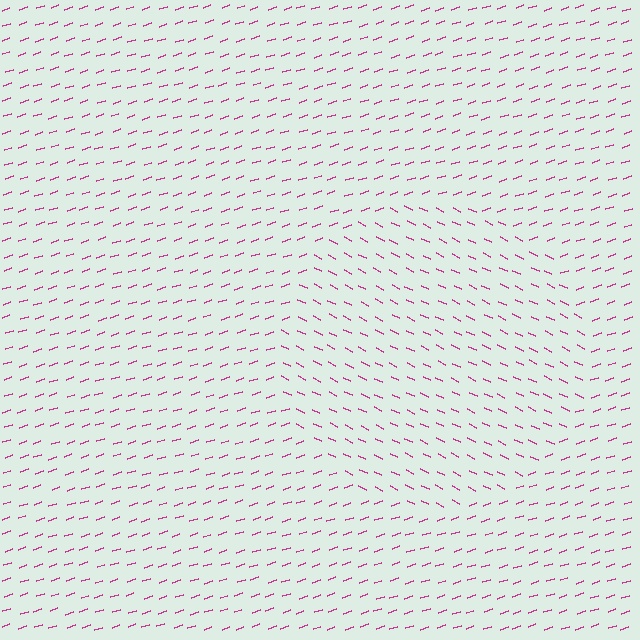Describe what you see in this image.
The image is filled with small magenta line segments. A circle region in the image has lines oriented differently from the surrounding lines, creating a visible texture boundary.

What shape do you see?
I see a circle.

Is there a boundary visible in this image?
Yes, there is a texture boundary formed by a change in line orientation.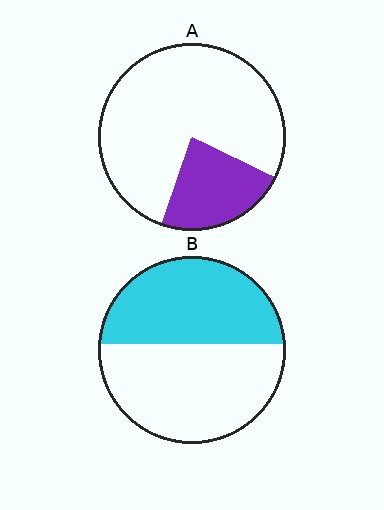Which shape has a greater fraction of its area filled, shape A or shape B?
Shape B.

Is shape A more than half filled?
No.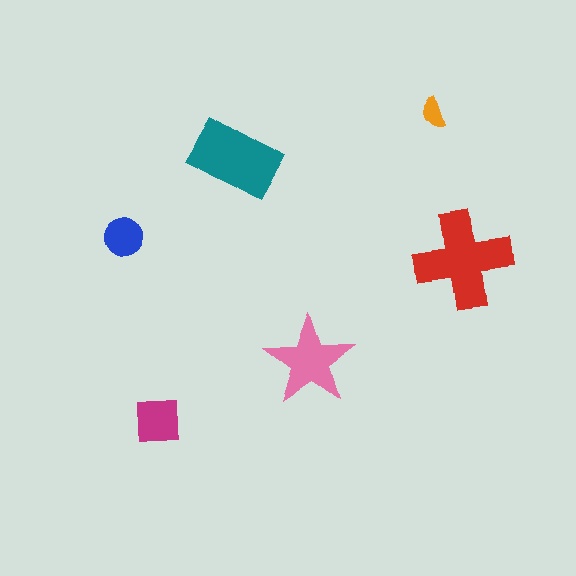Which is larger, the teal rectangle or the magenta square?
The teal rectangle.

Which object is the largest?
The red cross.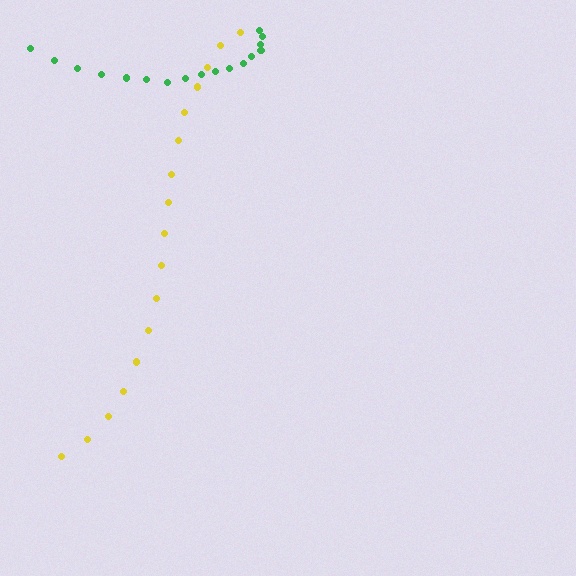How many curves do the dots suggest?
There are 2 distinct paths.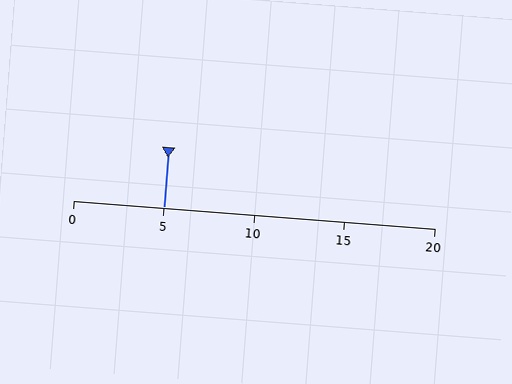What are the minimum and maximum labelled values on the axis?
The axis runs from 0 to 20.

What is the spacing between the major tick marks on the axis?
The major ticks are spaced 5 apart.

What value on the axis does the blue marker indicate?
The marker indicates approximately 5.